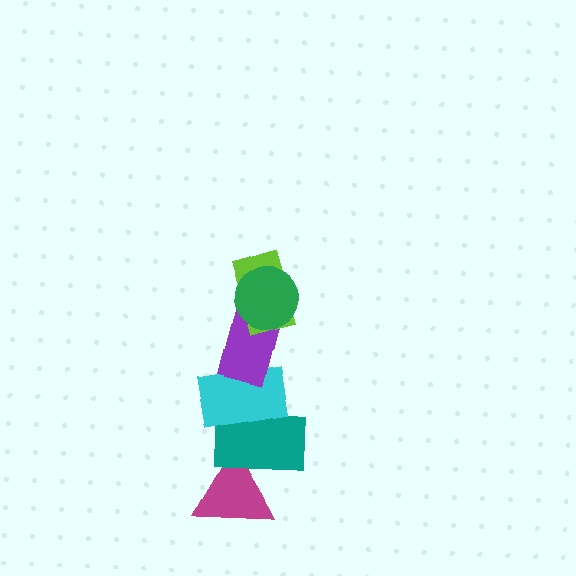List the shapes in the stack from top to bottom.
From top to bottom: the green circle, the lime rectangle, the purple rectangle, the cyan rectangle, the teal rectangle, the magenta triangle.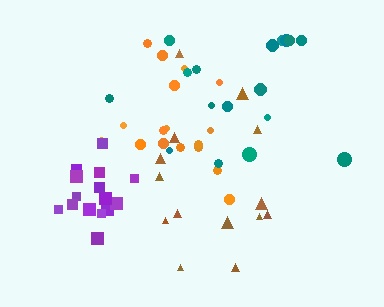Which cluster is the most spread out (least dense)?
Brown.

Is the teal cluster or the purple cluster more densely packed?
Purple.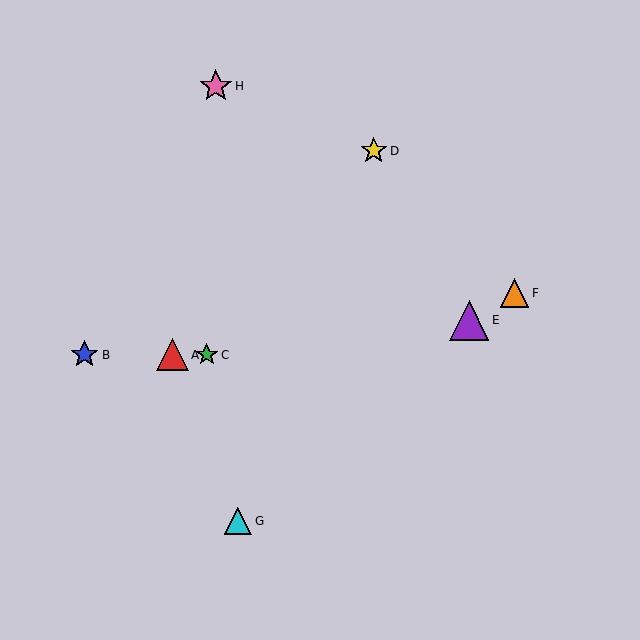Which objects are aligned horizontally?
Objects A, B, C are aligned horizontally.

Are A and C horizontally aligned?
Yes, both are at y≈355.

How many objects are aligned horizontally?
3 objects (A, B, C) are aligned horizontally.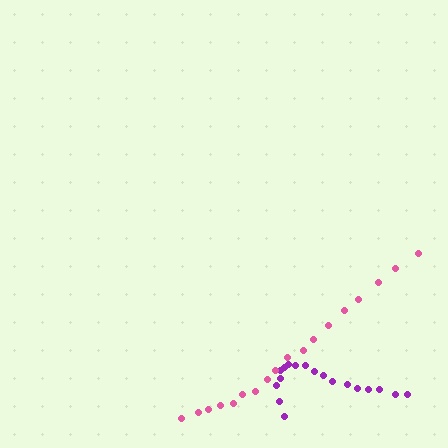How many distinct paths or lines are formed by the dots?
There are 2 distinct paths.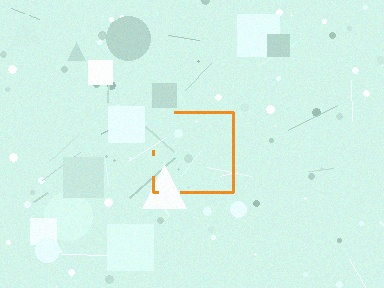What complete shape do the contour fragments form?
The contour fragments form a square.